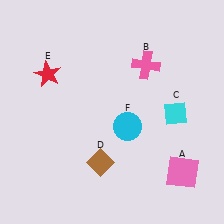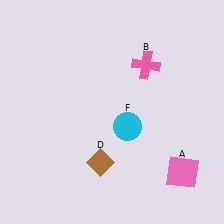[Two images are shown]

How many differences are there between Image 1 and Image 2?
There are 2 differences between the two images.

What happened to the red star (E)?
The red star (E) was removed in Image 2. It was in the top-left area of Image 1.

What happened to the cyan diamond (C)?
The cyan diamond (C) was removed in Image 2. It was in the bottom-right area of Image 1.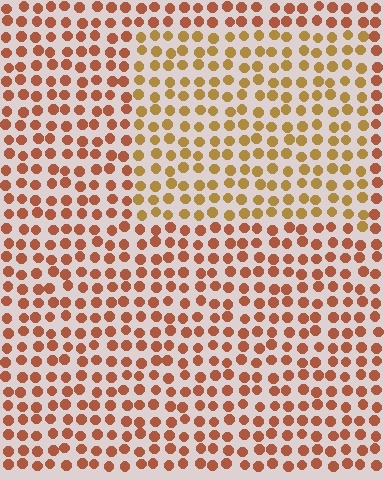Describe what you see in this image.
The image is filled with small brown elements in a uniform arrangement. A rectangle-shaped region is visible where the elements are tinted to a slightly different hue, forming a subtle color boundary.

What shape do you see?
I see a rectangle.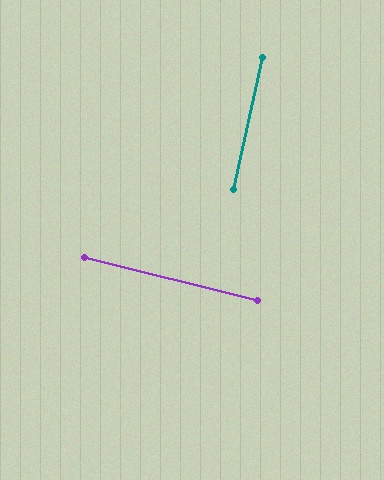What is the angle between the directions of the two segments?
Approximately 89 degrees.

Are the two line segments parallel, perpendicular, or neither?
Perpendicular — they meet at approximately 89°.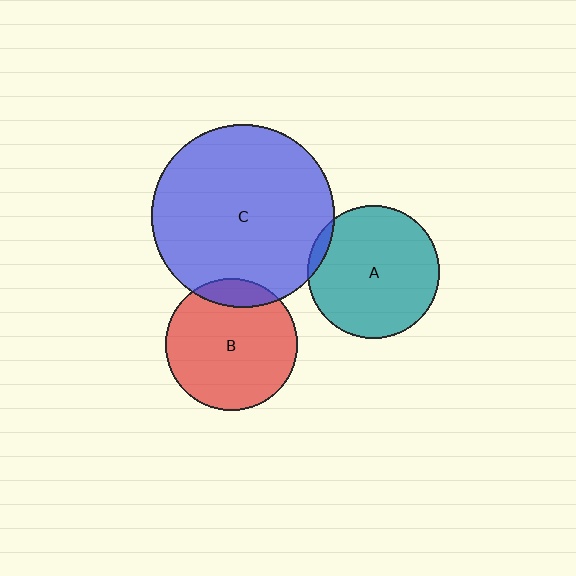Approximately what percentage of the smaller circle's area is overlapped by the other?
Approximately 10%.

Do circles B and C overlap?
Yes.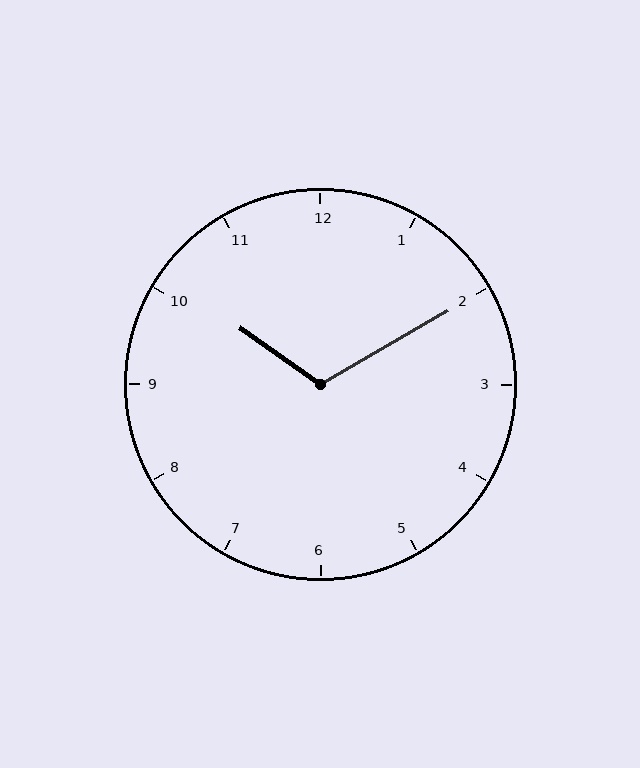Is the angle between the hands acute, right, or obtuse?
It is obtuse.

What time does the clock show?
10:10.